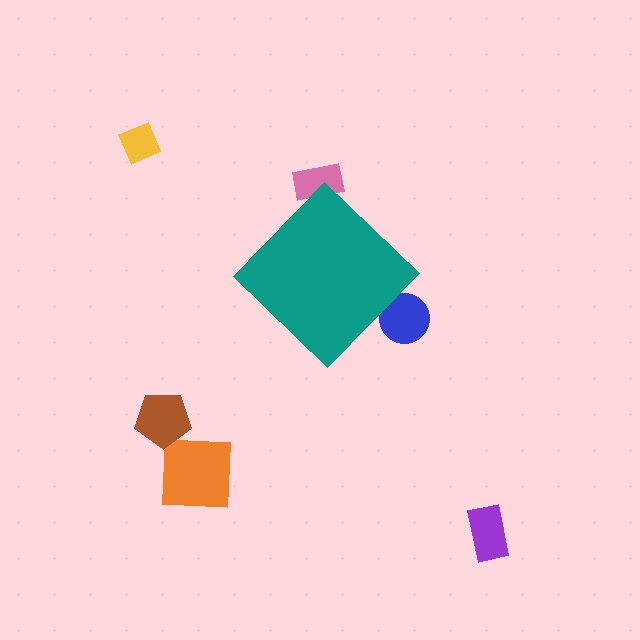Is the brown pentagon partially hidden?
No, the brown pentagon is fully visible.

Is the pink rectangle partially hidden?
Yes, the pink rectangle is partially hidden behind the teal diamond.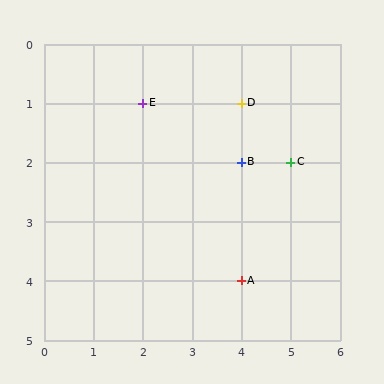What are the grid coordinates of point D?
Point D is at grid coordinates (4, 1).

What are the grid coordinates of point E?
Point E is at grid coordinates (2, 1).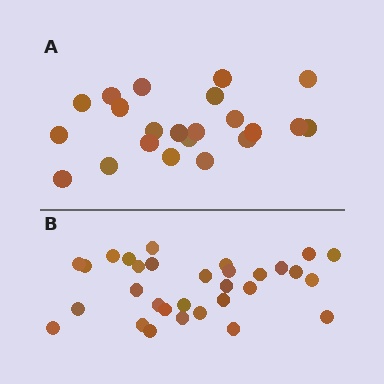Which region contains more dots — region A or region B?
Region B (the bottom region) has more dots.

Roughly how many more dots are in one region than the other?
Region B has roughly 8 or so more dots than region A.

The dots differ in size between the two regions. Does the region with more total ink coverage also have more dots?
No. Region A has more total ink coverage because its dots are larger, but region B actually contains more individual dots. Total area can be misleading — the number of items is what matters here.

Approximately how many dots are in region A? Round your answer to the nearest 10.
About 20 dots. (The exact count is 22, which rounds to 20.)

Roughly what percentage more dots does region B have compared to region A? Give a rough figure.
About 40% more.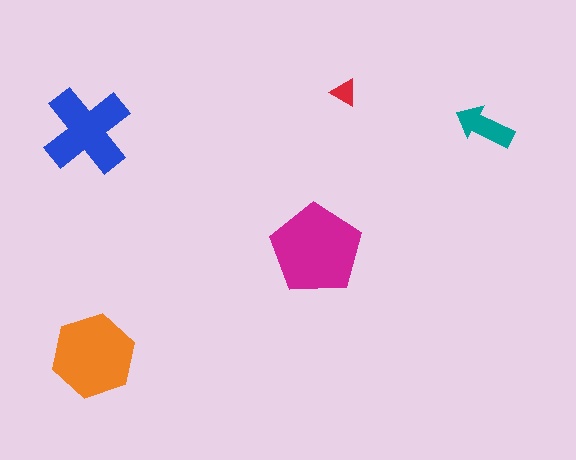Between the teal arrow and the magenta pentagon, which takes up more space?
The magenta pentagon.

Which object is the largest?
The magenta pentagon.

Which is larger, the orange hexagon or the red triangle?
The orange hexagon.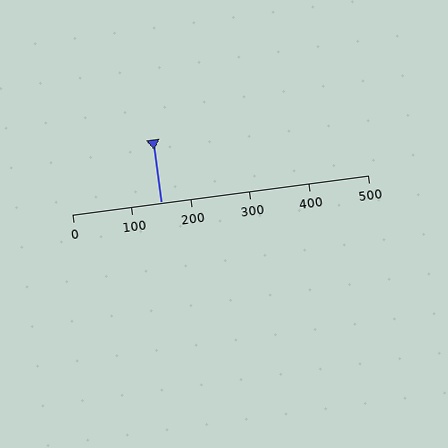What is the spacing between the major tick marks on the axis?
The major ticks are spaced 100 apart.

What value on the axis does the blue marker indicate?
The marker indicates approximately 150.